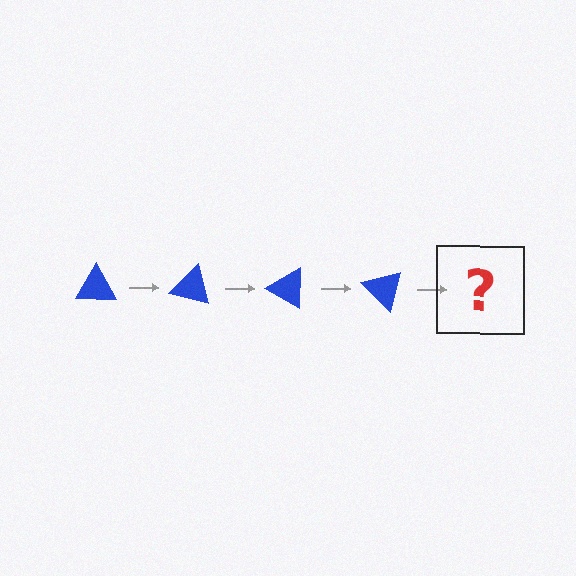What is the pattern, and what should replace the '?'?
The pattern is that the triangle rotates 15 degrees each step. The '?' should be a blue triangle rotated 60 degrees.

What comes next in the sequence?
The next element should be a blue triangle rotated 60 degrees.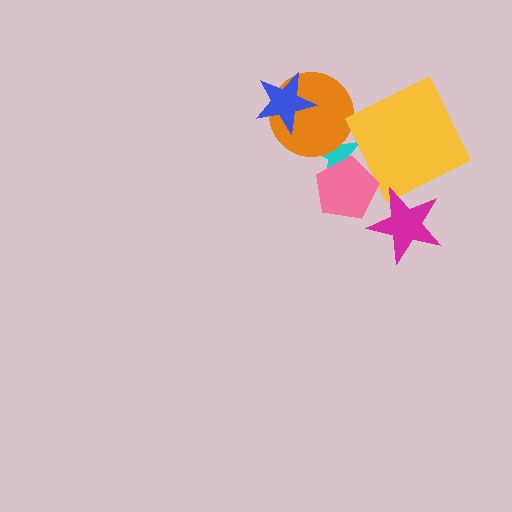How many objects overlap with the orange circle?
2 objects overlap with the orange circle.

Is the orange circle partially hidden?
Yes, it is partially covered by another shape.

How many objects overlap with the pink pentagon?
1 object overlaps with the pink pentagon.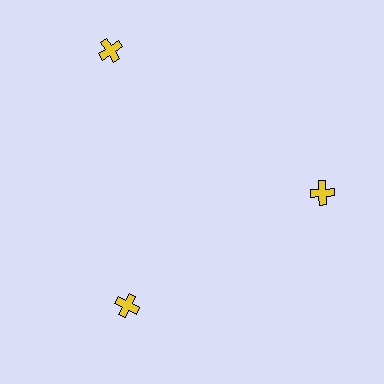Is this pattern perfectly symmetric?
No. The 3 yellow crosses are arranged in a ring, but one element near the 11 o'clock position is pushed outward from the center, breaking the 3-fold rotational symmetry.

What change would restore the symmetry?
The symmetry would be restored by moving it inward, back onto the ring so that all 3 crosses sit at equal angles and equal distance from the center.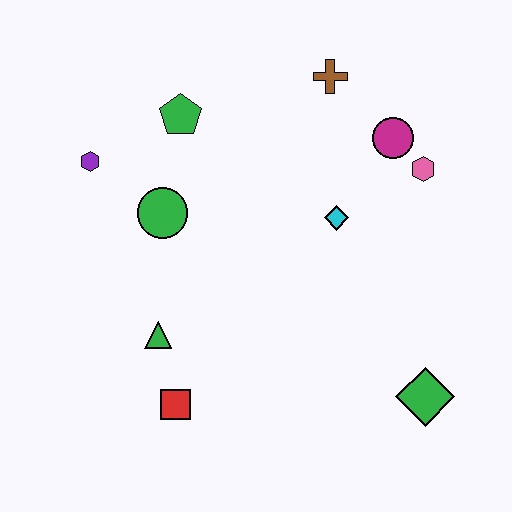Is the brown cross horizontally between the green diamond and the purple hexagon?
Yes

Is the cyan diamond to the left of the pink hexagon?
Yes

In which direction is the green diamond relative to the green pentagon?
The green diamond is below the green pentagon.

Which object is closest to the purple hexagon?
The green circle is closest to the purple hexagon.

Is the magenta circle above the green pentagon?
No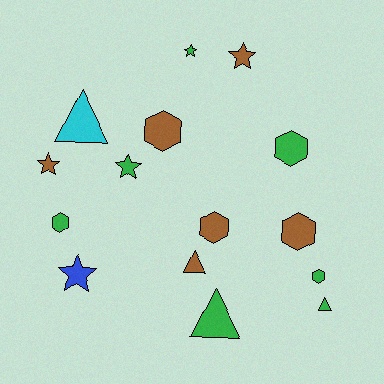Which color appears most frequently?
Green, with 7 objects.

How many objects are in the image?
There are 15 objects.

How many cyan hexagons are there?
There are no cyan hexagons.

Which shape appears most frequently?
Hexagon, with 6 objects.